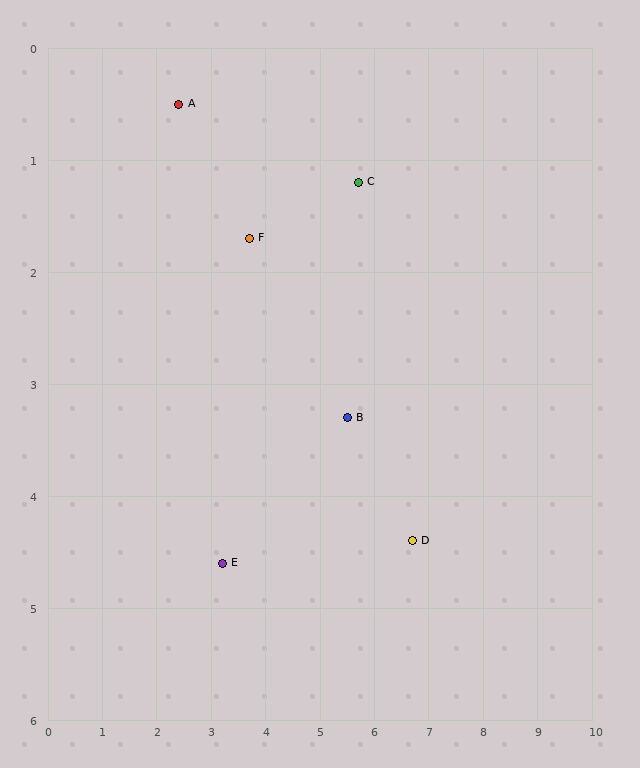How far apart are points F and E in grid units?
Points F and E are about 2.9 grid units apart.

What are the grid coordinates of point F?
Point F is at approximately (3.7, 1.7).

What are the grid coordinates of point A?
Point A is at approximately (2.4, 0.5).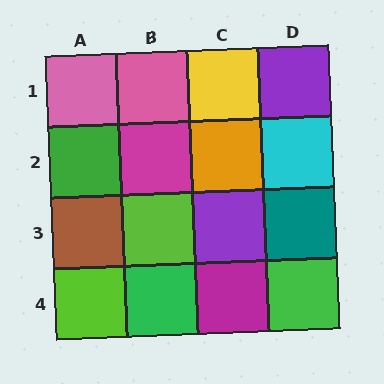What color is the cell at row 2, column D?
Cyan.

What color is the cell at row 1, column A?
Pink.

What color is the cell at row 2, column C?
Orange.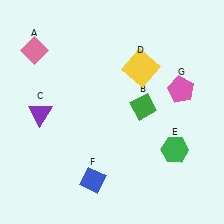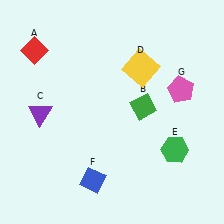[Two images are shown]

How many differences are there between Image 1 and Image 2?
There is 1 difference between the two images.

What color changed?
The diamond (A) changed from pink in Image 1 to red in Image 2.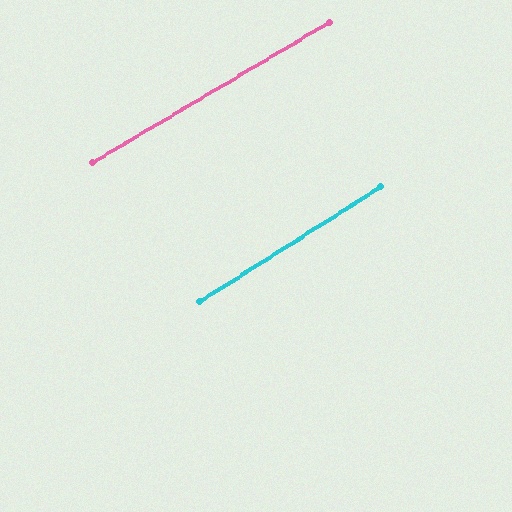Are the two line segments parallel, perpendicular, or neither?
Parallel — their directions differ by only 1.8°.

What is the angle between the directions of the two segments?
Approximately 2 degrees.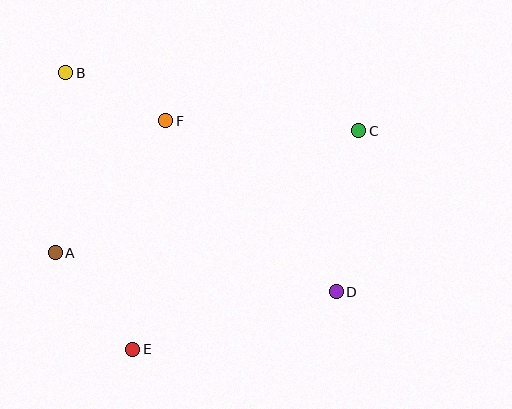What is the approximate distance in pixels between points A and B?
The distance between A and B is approximately 180 pixels.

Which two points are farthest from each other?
Points B and D are farthest from each other.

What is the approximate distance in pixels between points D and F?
The distance between D and F is approximately 241 pixels.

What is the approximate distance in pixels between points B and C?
The distance between B and C is approximately 299 pixels.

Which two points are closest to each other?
Points B and F are closest to each other.